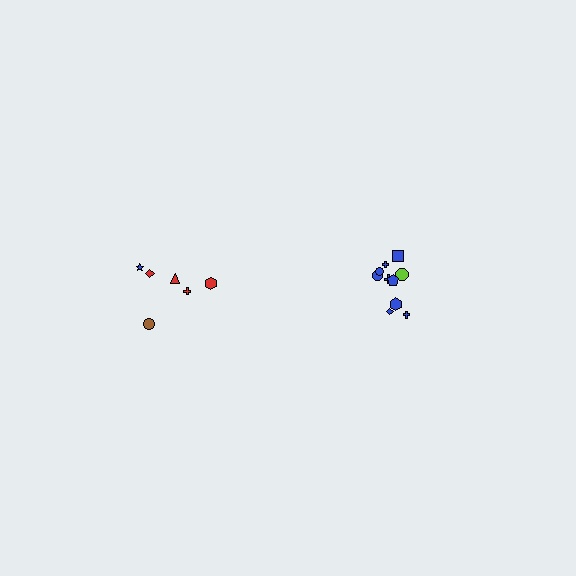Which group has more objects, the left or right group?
The right group.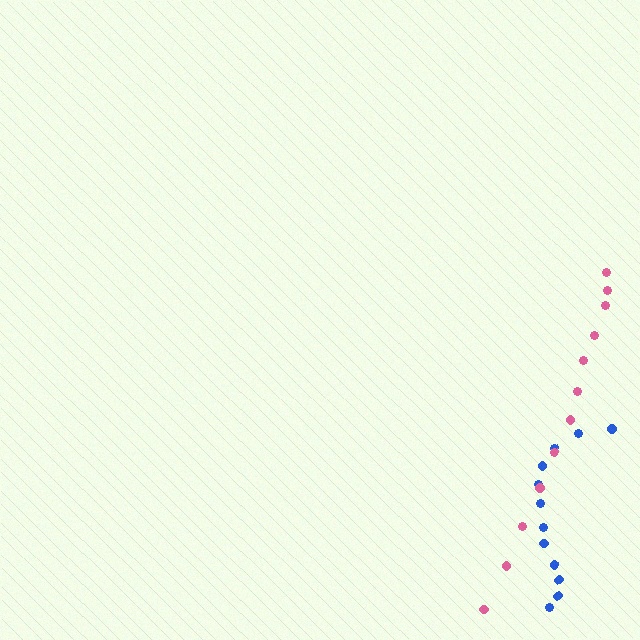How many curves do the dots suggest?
There are 2 distinct paths.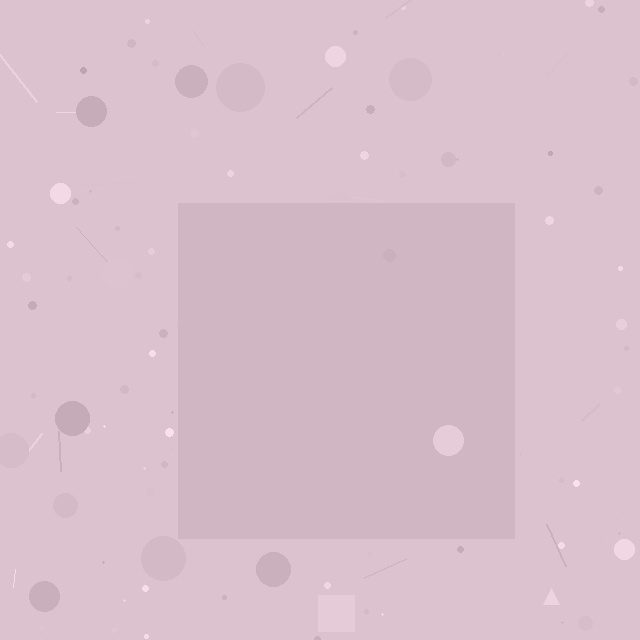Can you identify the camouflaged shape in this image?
The camouflaged shape is a square.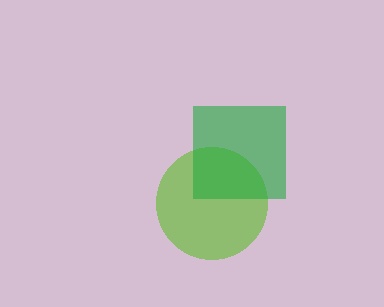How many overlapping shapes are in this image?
There are 2 overlapping shapes in the image.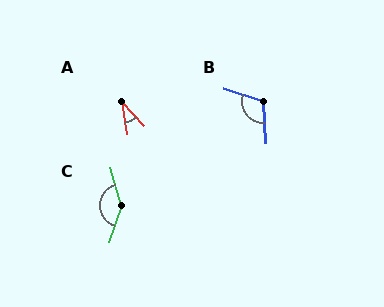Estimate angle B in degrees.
Approximately 113 degrees.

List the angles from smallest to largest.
A (34°), B (113°), C (146°).